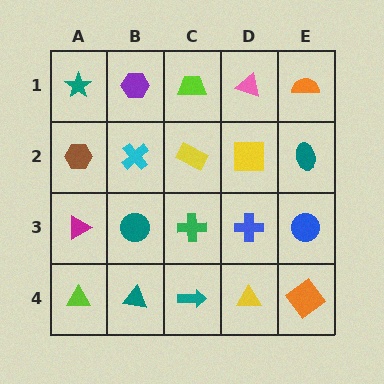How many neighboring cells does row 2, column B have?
4.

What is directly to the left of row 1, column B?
A teal star.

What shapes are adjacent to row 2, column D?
A pink triangle (row 1, column D), a blue cross (row 3, column D), a yellow rectangle (row 2, column C), a teal ellipse (row 2, column E).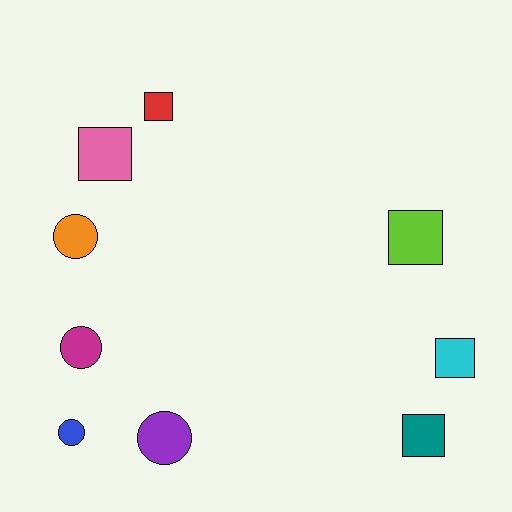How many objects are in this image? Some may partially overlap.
There are 9 objects.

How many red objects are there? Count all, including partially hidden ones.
There is 1 red object.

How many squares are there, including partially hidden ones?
There are 5 squares.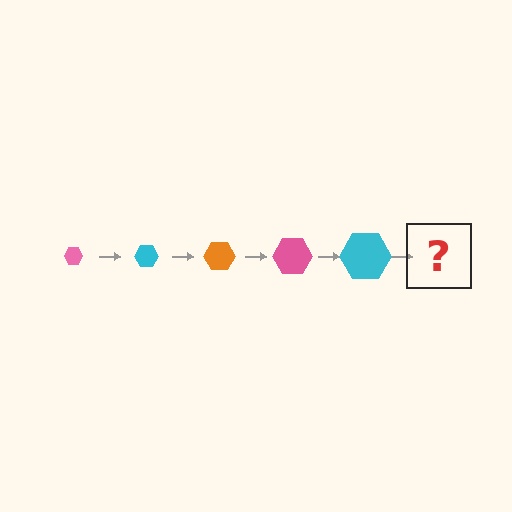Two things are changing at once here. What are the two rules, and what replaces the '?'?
The two rules are that the hexagon grows larger each step and the color cycles through pink, cyan, and orange. The '?' should be an orange hexagon, larger than the previous one.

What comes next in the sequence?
The next element should be an orange hexagon, larger than the previous one.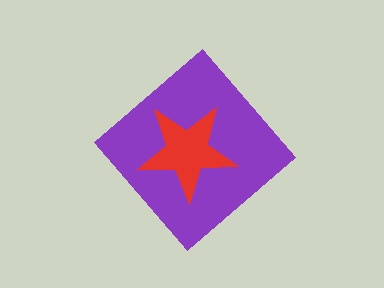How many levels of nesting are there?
2.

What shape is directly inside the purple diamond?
The red star.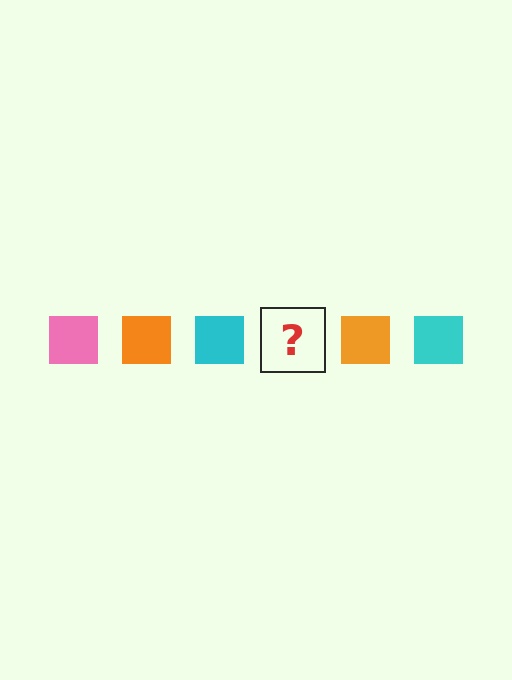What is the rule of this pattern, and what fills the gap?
The rule is that the pattern cycles through pink, orange, cyan squares. The gap should be filled with a pink square.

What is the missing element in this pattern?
The missing element is a pink square.